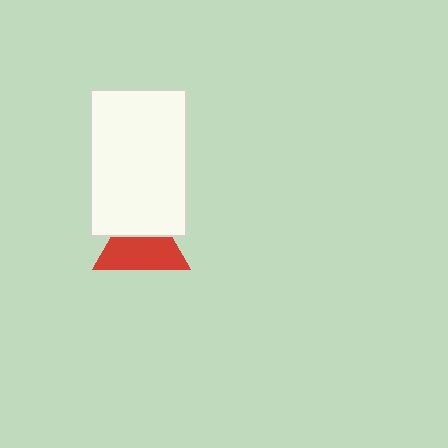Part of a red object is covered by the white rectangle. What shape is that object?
It is a triangle.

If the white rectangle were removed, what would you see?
You would see the complete red triangle.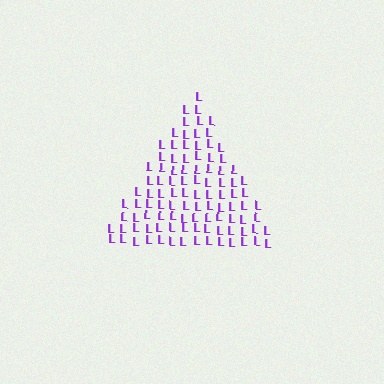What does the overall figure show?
The overall figure shows a triangle.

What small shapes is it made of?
It is made of small letter L's.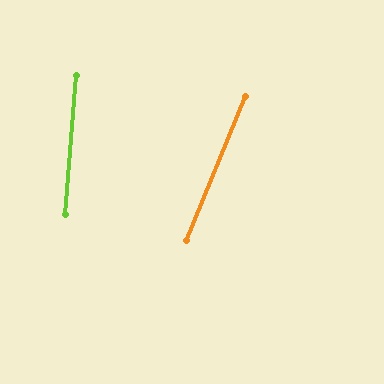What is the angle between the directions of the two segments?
Approximately 18 degrees.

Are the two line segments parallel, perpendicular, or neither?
Neither parallel nor perpendicular — they differ by about 18°.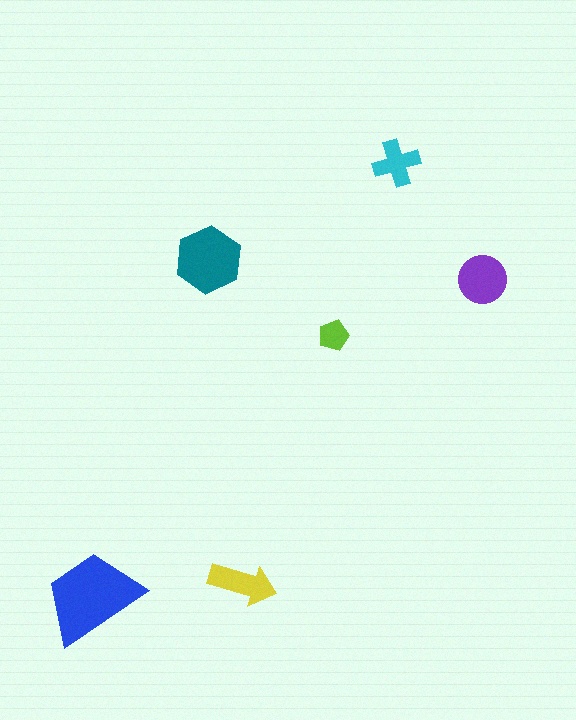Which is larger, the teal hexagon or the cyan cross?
The teal hexagon.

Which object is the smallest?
The lime pentagon.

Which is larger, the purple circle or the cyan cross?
The purple circle.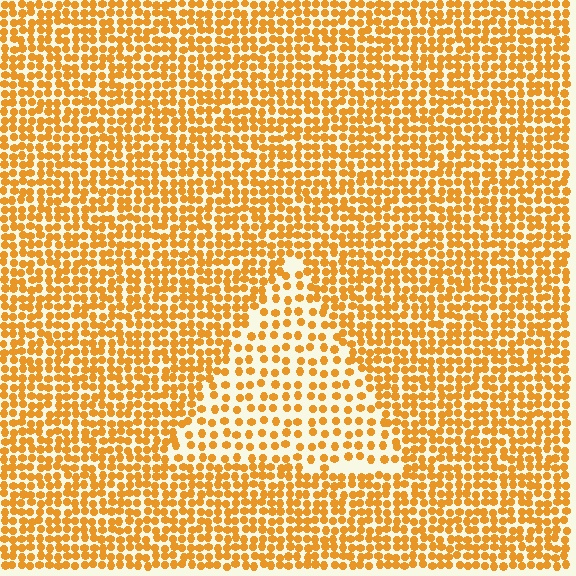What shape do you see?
I see a triangle.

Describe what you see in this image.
The image contains small orange elements arranged at two different densities. A triangle-shaped region is visible where the elements are less densely packed than the surrounding area.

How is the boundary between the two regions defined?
The boundary is defined by a change in element density (approximately 1.9x ratio). All elements are the same color, size, and shape.